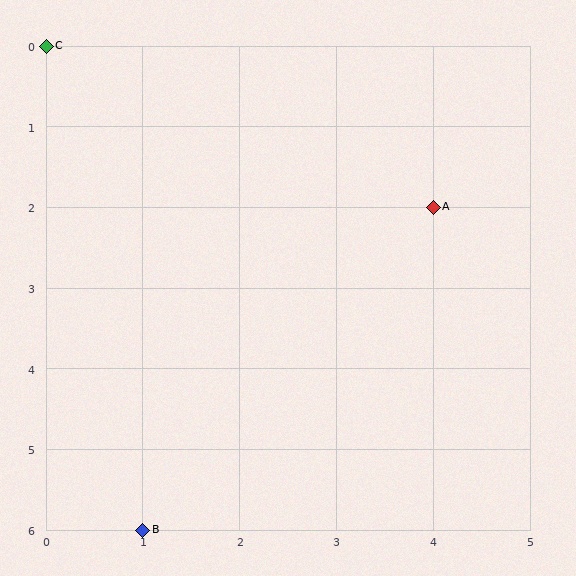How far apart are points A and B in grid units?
Points A and B are 3 columns and 4 rows apart (about 5.0 grid units diagonally).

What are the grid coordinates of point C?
Point C is at grid coordinates (0, 0).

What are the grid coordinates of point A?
Point A is at grid coordinates (4, 2).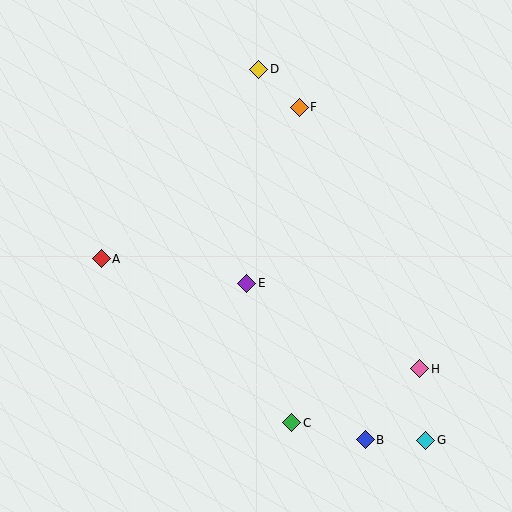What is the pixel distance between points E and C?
The distance between E and C is 147 pixels.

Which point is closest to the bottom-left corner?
Point A is closest to the bottom-left corner.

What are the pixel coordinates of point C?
Point C is at (292, 423).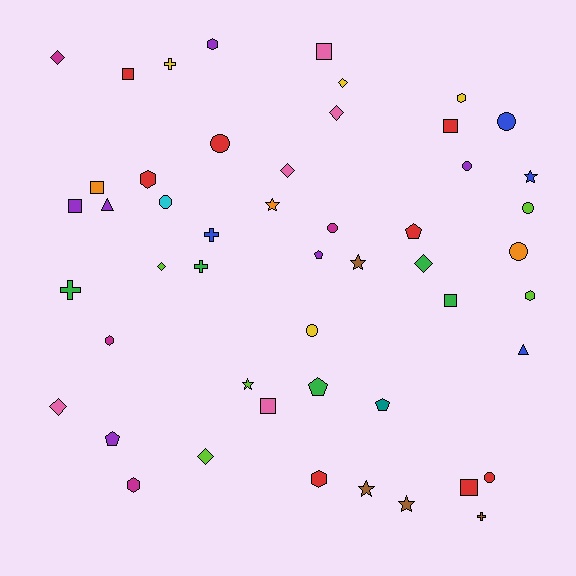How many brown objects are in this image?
There are 4 brown objects.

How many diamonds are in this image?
There are 8 diamonds.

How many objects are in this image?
There are 50 objects.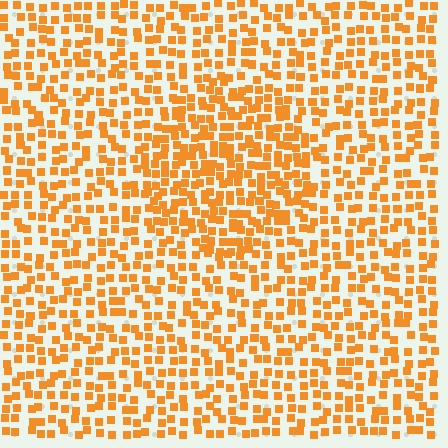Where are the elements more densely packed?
The elements are more densely packed inside the circle boundary.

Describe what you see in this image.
The image contains small orange elements arranged at two different densities. A circle-shaped region is visible where the elements are more densely packed than the surrounding area.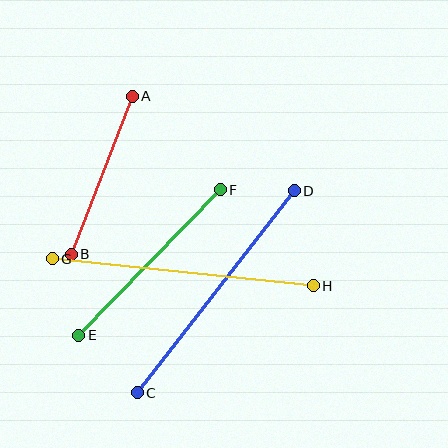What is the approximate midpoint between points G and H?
The midpoint is at approximately (183, 272) pixels.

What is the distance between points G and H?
The distance is approximately 262 pixels.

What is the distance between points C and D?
The distance is approximately 256 pixels.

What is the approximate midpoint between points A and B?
The midpoint is at approximately (102, 175) pixels.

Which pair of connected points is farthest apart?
Points G and H are farthest apart.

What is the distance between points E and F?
The distance is approximately 203 pixels.